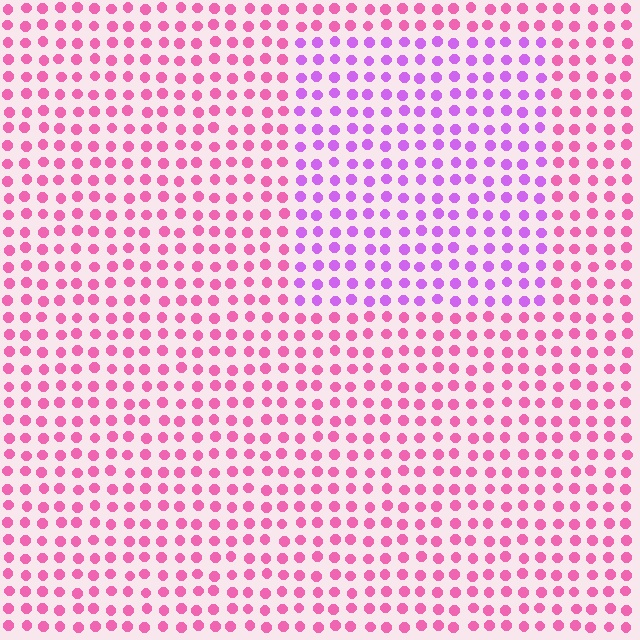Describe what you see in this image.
The image is filled with small pink elements in a uniform arrangement. A rectangle-shaped region is visible where the elements are tinted to a slightly different hue, forming a subtle color boundary.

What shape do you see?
I see a rectangle.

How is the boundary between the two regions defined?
The boundary is defined purely by a slight shift in hue (about 40 degrees). Spacing, size, and orientation are identical on both sides.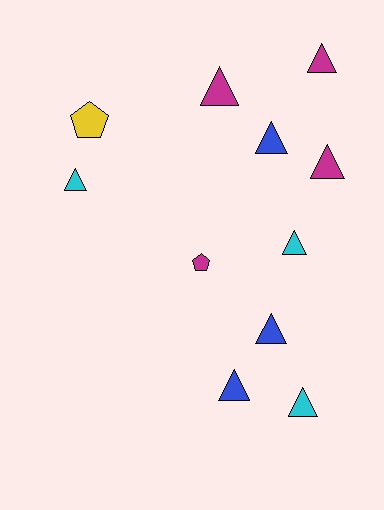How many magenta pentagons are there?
There is 1 magenta pentagon.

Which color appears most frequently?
Magenta, with 4 objects.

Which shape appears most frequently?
Triangle, with 9 objects.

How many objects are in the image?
There are 11 objects.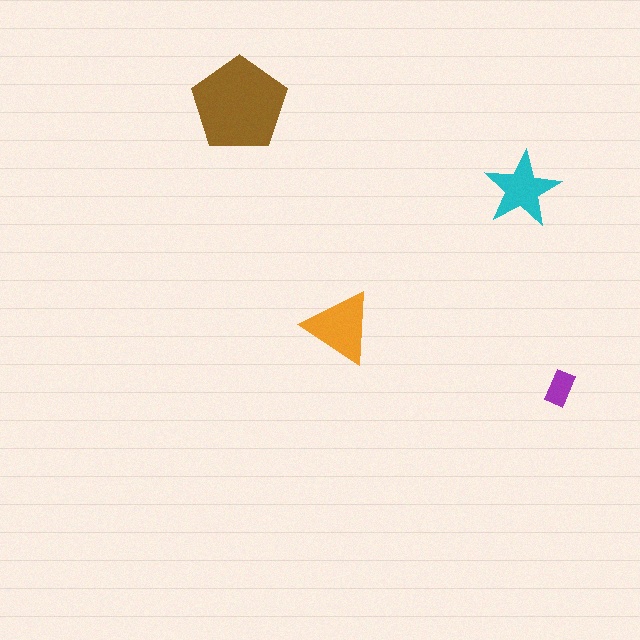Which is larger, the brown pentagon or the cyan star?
The brown pentagon.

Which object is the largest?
The brown pentagon.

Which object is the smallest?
The purple rectangle.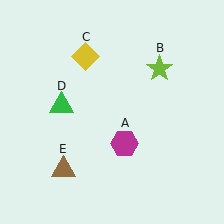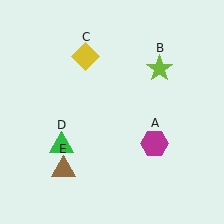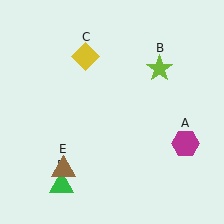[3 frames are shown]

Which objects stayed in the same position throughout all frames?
Lime star (object B) and yellow diamond (object C) and brown triangle (object E) remained stationary.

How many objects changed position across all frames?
2 objects changed position: magenta hexagon (object A), green triangle (object D).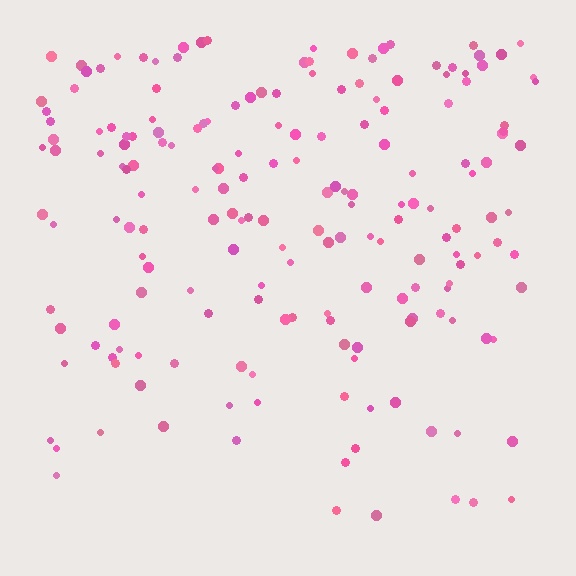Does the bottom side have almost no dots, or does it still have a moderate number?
Still a moderate number, just noticeably fewer than the top.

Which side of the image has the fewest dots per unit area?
The bottom.